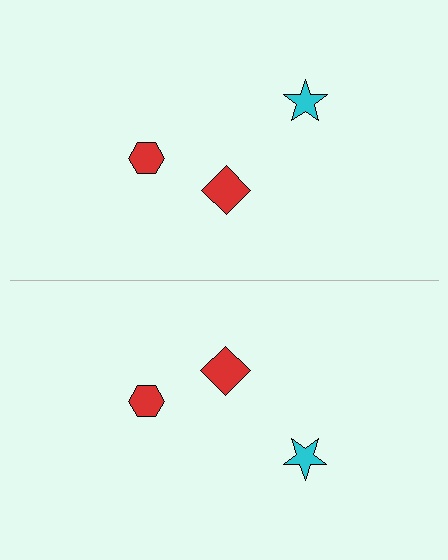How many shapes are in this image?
There are 6 shapes in this image.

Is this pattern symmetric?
Yes, this pattern has bilateral (reflection) symmetry.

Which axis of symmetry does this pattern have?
The pattern has a horizontal axis of symmetry running through the center of the image.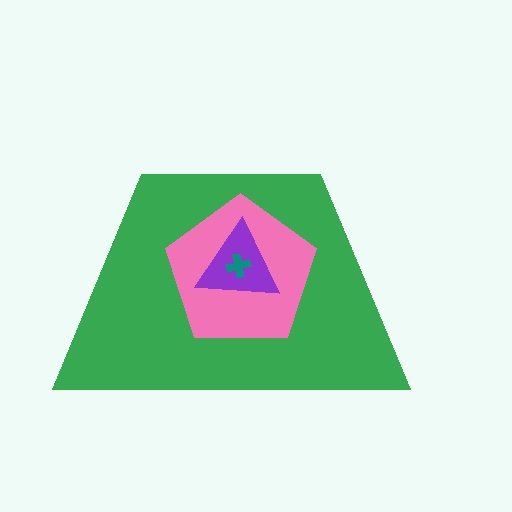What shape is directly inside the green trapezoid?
The pink pentagon.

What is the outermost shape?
The green trapezoid.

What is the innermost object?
The teal cross.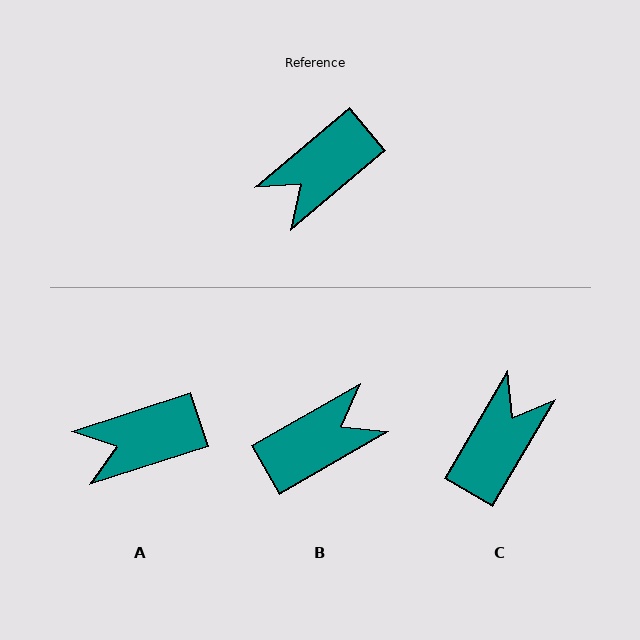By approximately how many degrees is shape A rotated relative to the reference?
Approximately 22 degrees clockwise.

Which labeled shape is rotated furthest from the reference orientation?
B, about 170 degrees away.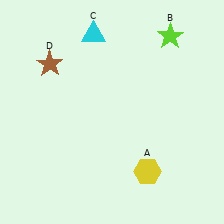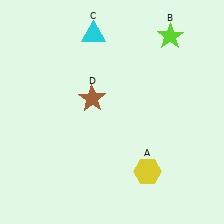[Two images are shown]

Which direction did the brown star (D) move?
The brown star (D) moved right.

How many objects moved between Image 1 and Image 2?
1 object moved between the two images.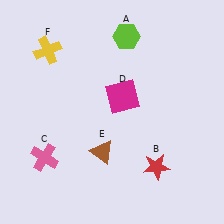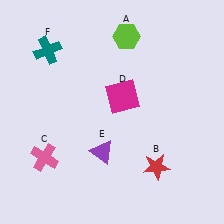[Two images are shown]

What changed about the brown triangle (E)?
In Image 1, E is brown. In Image 2, it changed to purple.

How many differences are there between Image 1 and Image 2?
There are 2 differences between the two images.